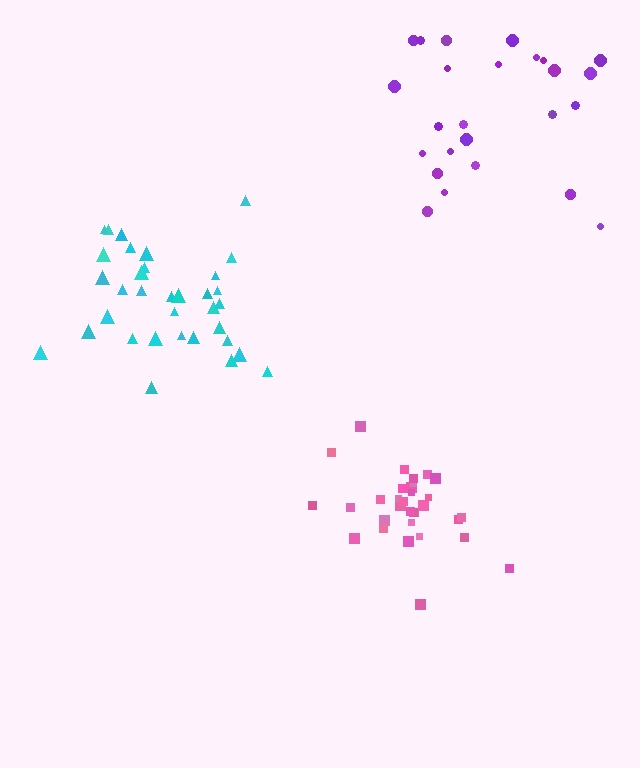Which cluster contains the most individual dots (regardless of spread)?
Cyan (34).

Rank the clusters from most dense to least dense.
pink, cyan, purple.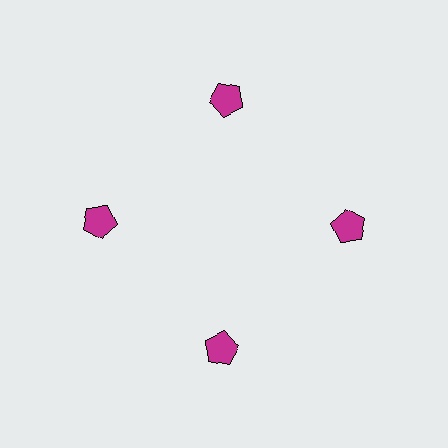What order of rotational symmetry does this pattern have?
This pattern has 4-fold rotational symmetry.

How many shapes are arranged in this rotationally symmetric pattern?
There are 4 shapes, arranged in 4 groups of 1.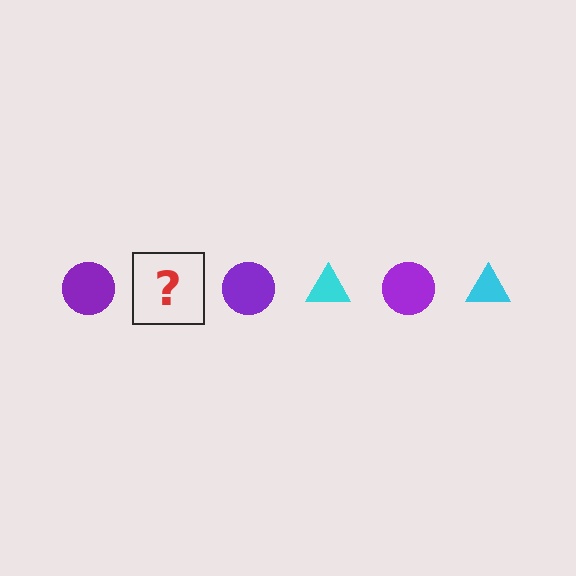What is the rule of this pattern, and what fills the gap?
The rule is that the pattern alternates between purple circle and cyan triangle. The gap should be filled with a cyan triangle.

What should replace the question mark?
The question mark should be replaced with a cyan triangle.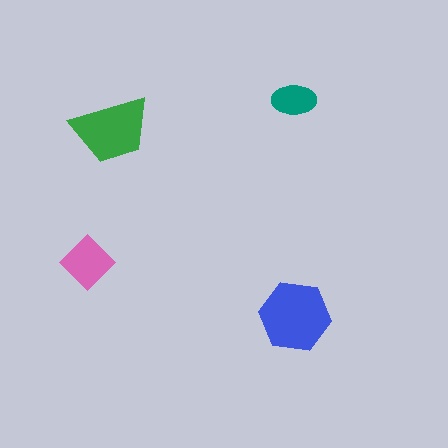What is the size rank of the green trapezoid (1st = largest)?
2nd.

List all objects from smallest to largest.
The teal ellipse, the pink diamond, the green trapezoid, the blue hexagon.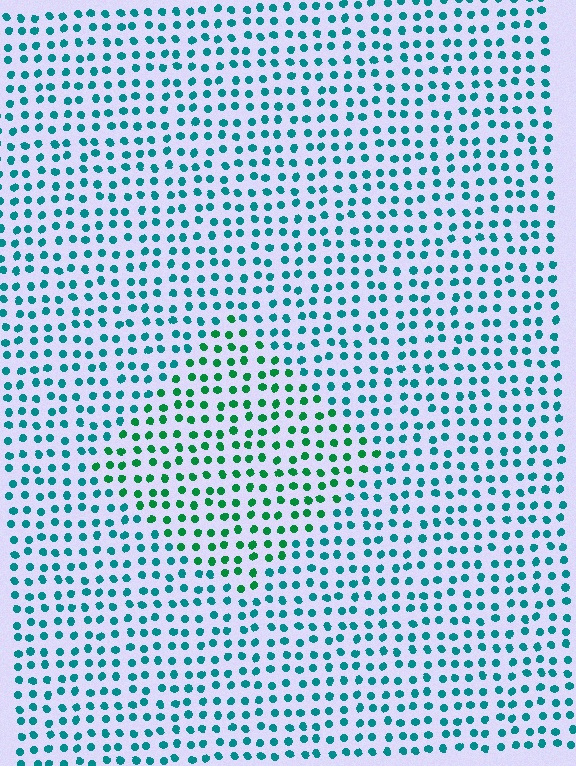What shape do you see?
I see a diamond.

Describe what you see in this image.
The image is filled with small teal elements in a uniform arrangement. A diamond-shaped region is visible where the elements are tinted to a slightly different hue, forming a subtle color boundary.